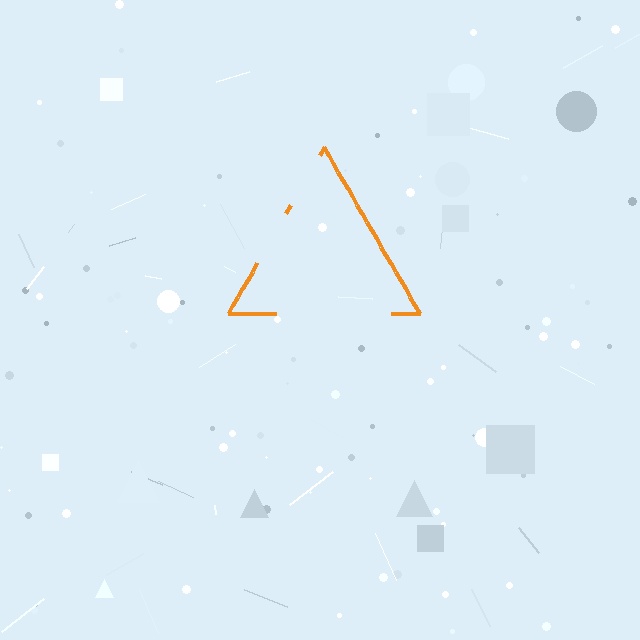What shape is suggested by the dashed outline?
The dashed outline suggests a triangle.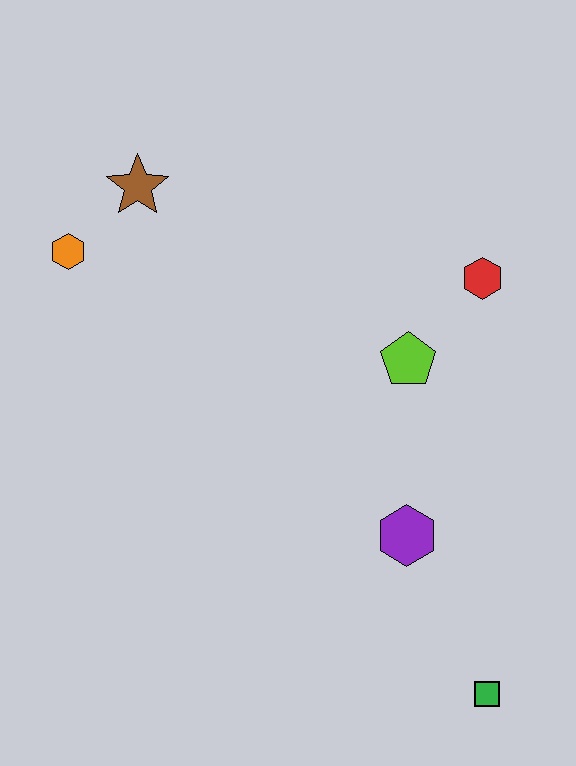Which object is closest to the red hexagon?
The lime pentagon is closest to the red hexagon.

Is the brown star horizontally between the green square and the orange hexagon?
Yes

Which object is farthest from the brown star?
The green square is farthest from the brown star.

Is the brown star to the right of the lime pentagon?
No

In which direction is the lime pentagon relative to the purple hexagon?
The lime pentagon is above the purple hexagon.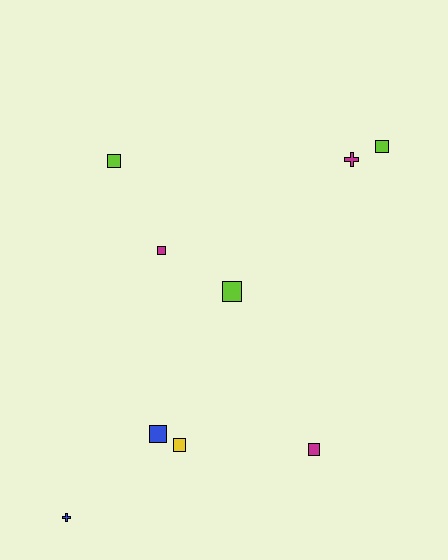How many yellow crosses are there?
There are no yellow crosses.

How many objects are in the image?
There are 9 objects.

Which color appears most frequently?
Lime, with 3 objects.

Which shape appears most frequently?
Square, with 7 objects.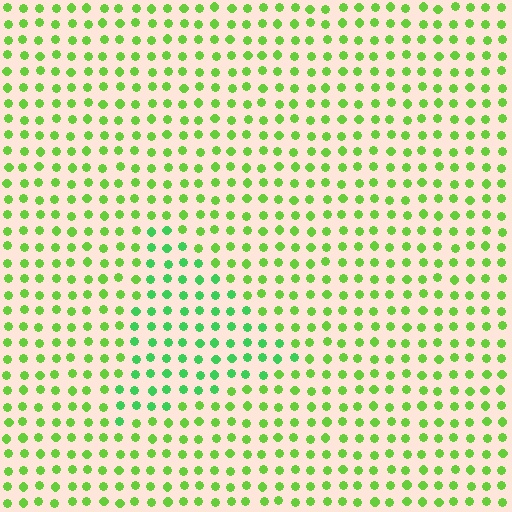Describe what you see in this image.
The image is filled with small lime elements in a uniform arrangement. A triangle-shaped region is visible where the elements are tinted to a slightly different hue, forming a subtle color boundary.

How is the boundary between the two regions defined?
The boundary is defined purely by a slight shift in hue (about 29 degrees). Spacing, size, and orientation are identical on both sides.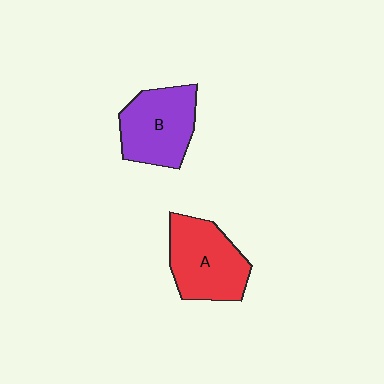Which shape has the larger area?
Shape A (red).